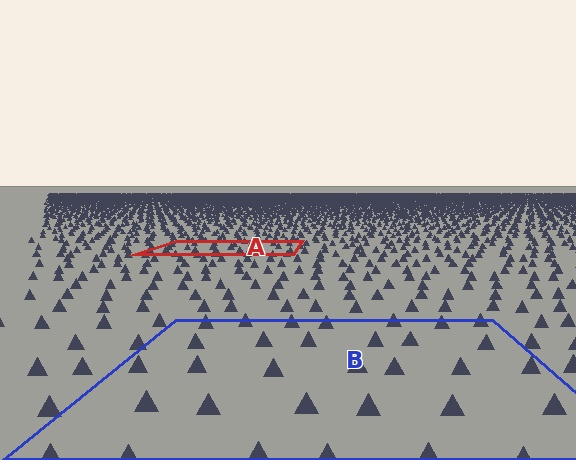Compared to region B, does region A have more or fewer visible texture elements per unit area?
Region A has more texture elements per unit area — they are packed more densely because it is farther away.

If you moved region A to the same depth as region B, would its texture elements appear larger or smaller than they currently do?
They would appear larger. At a closer depth, the same texture elements are projected at a bigger on-screen size.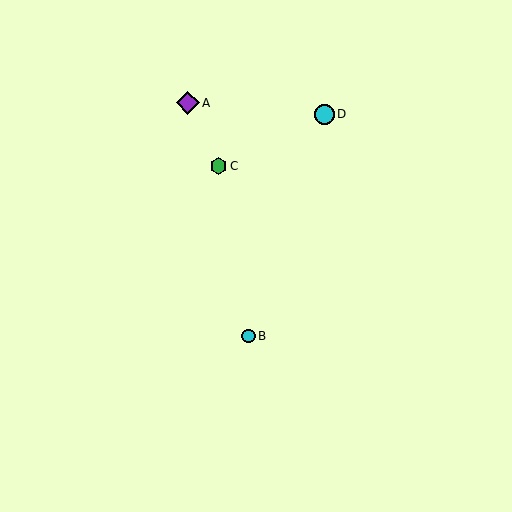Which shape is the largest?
The purple diamond (labeled A) is the largest.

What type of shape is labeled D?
Shape D is a cyan circle.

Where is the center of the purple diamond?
The center of the purple diamond is at (188, 103).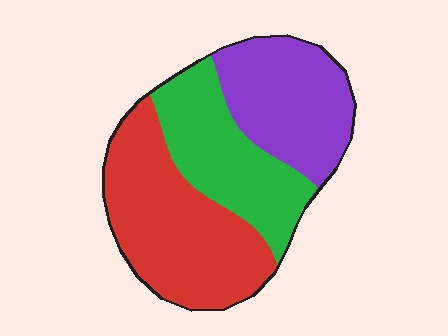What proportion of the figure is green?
Green takes up between a sixth and a third of the figure.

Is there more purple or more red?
Red.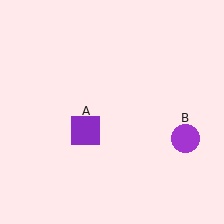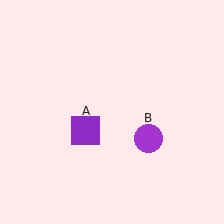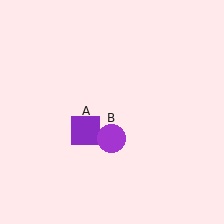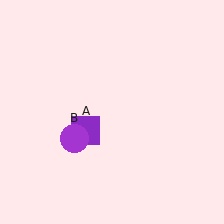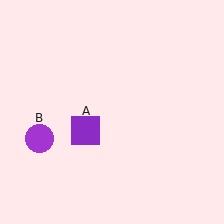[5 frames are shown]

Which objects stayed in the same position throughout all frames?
Purple square (object A) remained stationary.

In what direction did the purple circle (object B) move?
The purple circle (object B) moved left.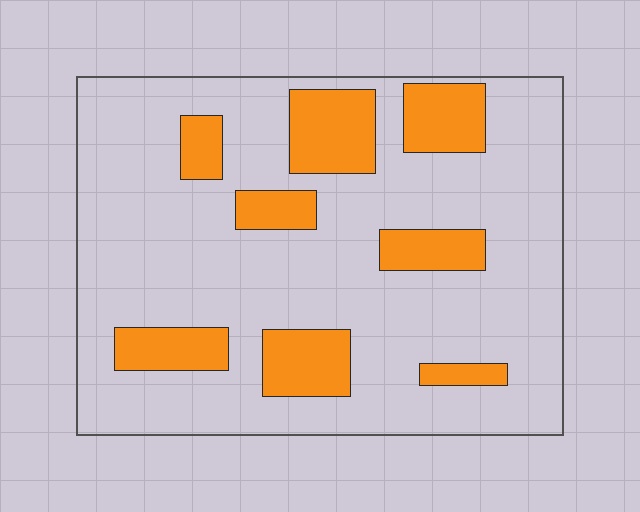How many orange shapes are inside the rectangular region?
8.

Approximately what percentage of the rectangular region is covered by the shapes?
Approximately 20%.